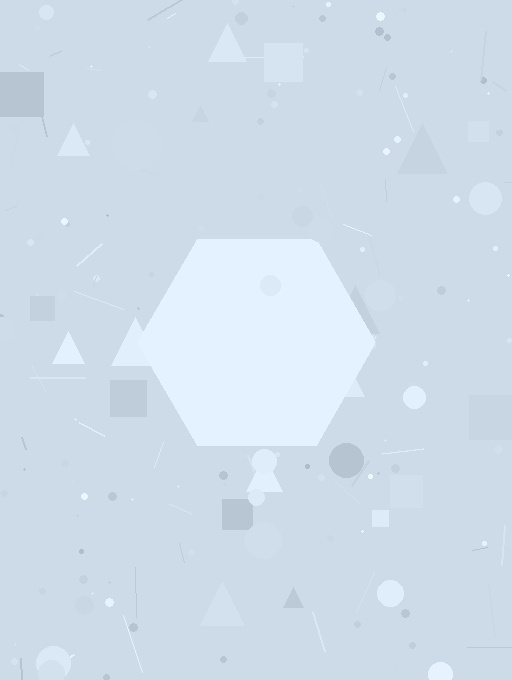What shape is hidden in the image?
A hexagon is hidden in the image.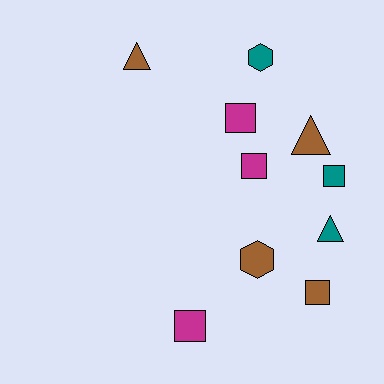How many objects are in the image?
There are 10 objects.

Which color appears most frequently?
Brown, with 4 objects.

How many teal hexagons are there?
There is 1 teal hexagon.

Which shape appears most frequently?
Square, with 5 objects.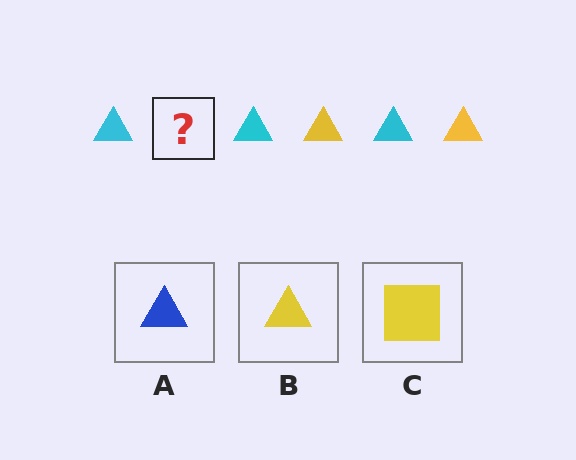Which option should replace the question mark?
Option B.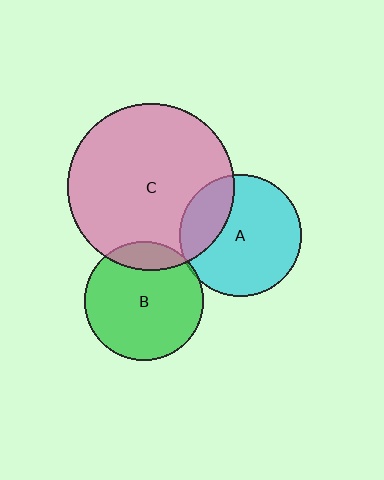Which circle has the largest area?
Circle C (pink).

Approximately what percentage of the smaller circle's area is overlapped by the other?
Approximately 5%.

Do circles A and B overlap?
Yes.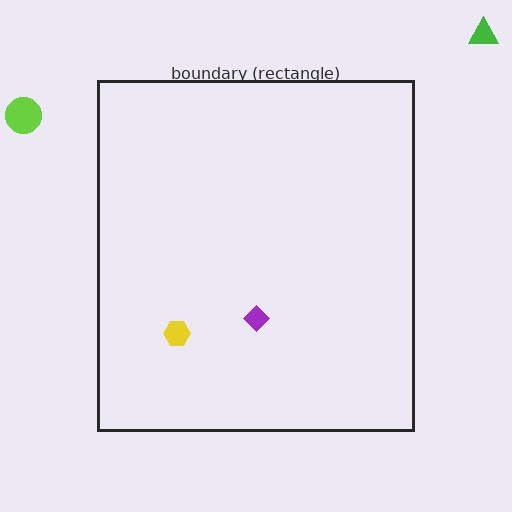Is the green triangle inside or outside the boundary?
Outside.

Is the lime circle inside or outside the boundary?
Outside.